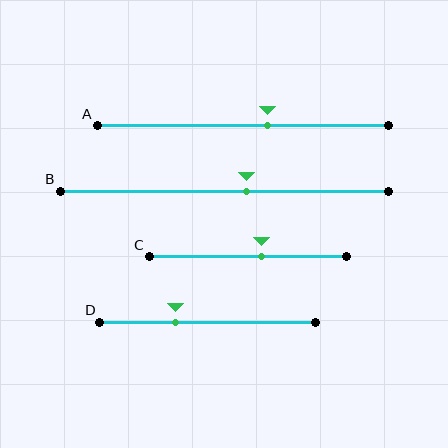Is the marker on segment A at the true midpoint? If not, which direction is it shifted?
No, the marker on segment A is shifted to the right by about 8% of the segment length.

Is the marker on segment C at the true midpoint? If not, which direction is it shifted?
No, the marker on segment C is shifted to the right by about 7% of the segment length.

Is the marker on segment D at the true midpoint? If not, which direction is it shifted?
No, the marker on segment D is shifted to the left by about 15% of the segment length.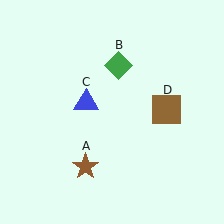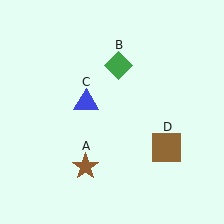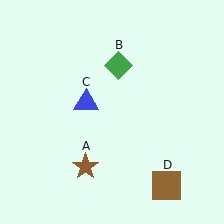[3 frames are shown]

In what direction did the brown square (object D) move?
The brown square (object D) moved down.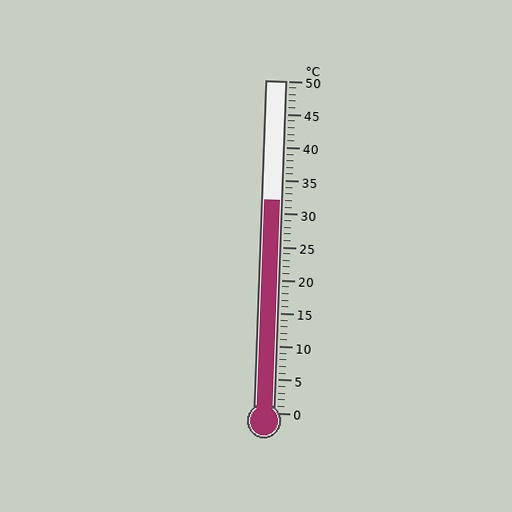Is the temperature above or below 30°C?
The temperature is above 30°C.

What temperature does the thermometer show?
The thermometer shows approximately 32°C.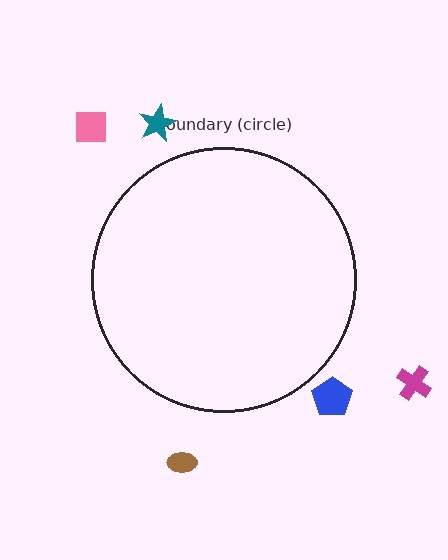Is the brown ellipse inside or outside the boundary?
Outside.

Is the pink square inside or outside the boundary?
Outside.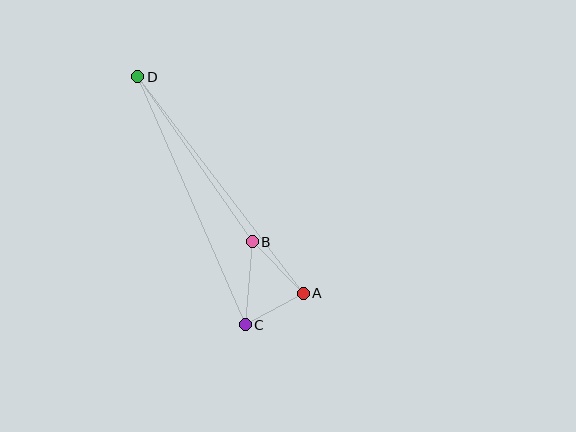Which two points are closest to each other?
Points A and C are closest to each other.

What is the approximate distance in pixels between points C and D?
The distance between C and D is approximately 270 pixels.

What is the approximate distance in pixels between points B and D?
The distance between B and D is approximately 201 pixels.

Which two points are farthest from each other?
Points A and D are farthest from each other.